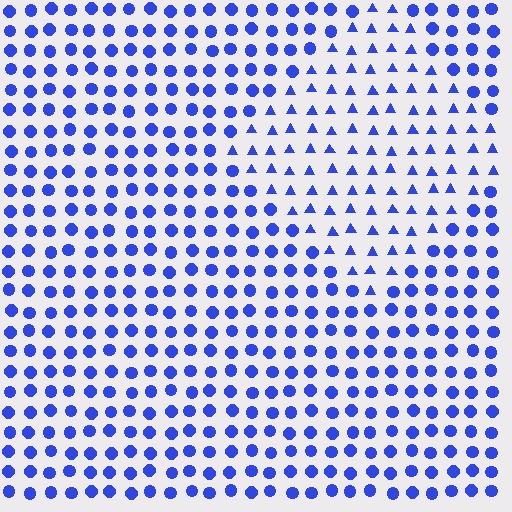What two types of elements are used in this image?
The image uses triangles inside the diamond region and circles outside it.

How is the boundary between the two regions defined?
The boundary is defined by a change in element shape: triangles inside vs. circles outside. All elements share the same color and spacing.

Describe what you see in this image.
The image is filled with small blue elements arranged in a uniform grid. A diamond-shaped region contains triangles, while the surrounding area contains circles. The boundary is defined purely by the change in element shape.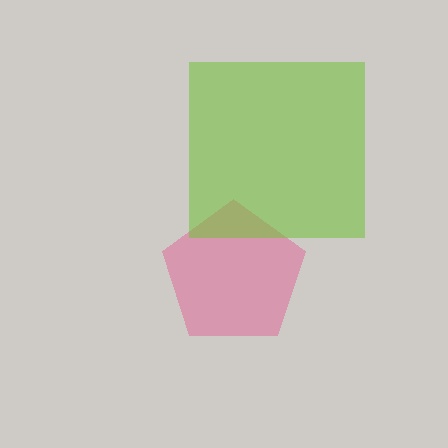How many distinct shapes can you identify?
There are 2 distinct shapes: a pink pentagon, a lime square.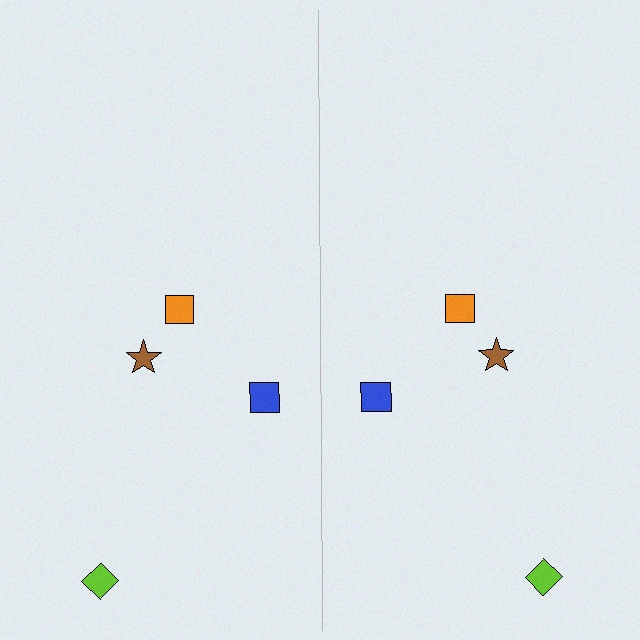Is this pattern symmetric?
Yes, this pattern has bilateral (reflection) symmetry.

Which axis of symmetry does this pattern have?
The pattern has a vertical axis of symmetry running through the center of the image.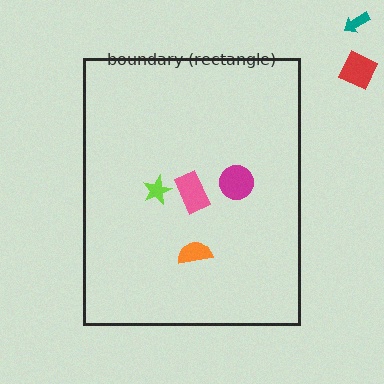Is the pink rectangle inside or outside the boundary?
Inside.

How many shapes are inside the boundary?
4 inside, 2 outside.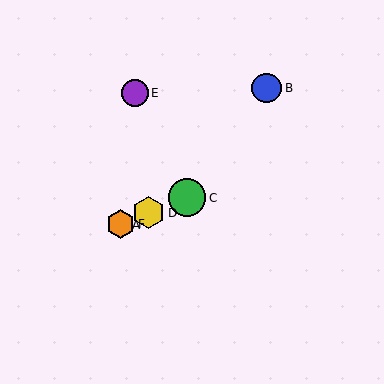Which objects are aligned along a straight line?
Objects A, C, D, F are aligned along a straight line.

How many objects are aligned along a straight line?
4 objects (A, C, D, F) are aligned along a straight line.